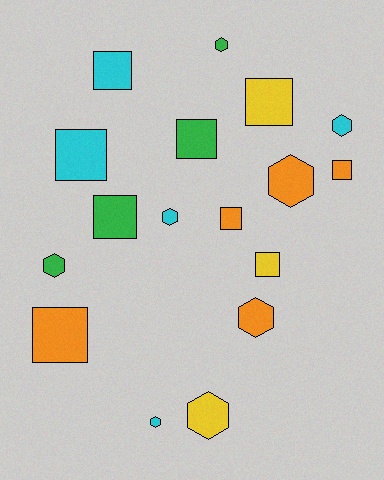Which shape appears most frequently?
Square, with 9 objects.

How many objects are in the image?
There are 17 objects.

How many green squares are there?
There are 2 green squares.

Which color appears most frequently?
Orange, with 5 objects.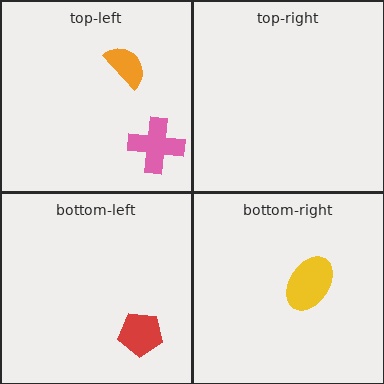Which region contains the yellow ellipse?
The bottom-right region.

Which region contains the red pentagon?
The bottom-left region.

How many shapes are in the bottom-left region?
1.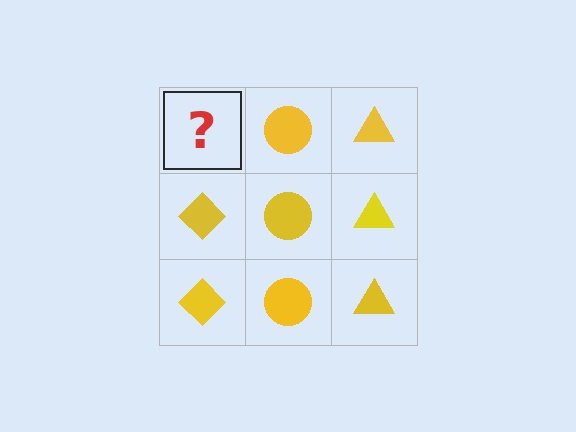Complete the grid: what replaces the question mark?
The question mark should be replaced with a yellow diamond.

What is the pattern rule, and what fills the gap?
The rule is that each column has a consistent shape. The gap should be filled with a yellow diamond.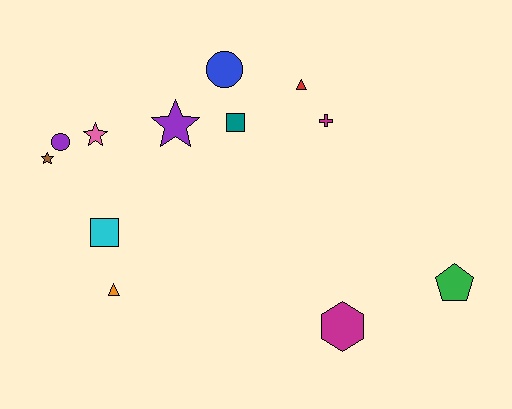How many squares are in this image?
There are 2 squares.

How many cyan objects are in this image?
There is 1 cyan object.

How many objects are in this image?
There are 12 objects.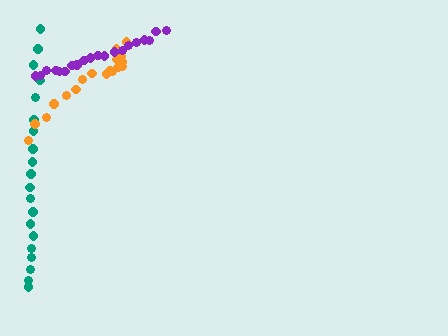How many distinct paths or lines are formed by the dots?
There are 3 distinct paths.